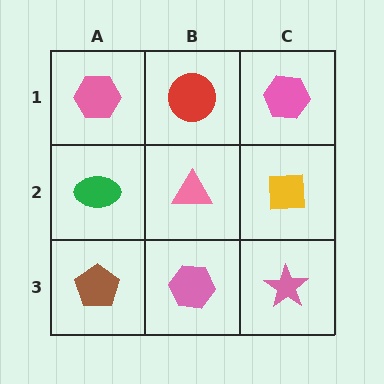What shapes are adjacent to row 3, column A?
A green ellipse (row 2, column A), a pink hexagon (row 3, column B).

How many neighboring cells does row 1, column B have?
3.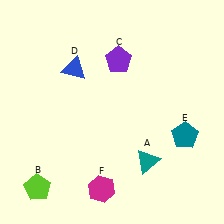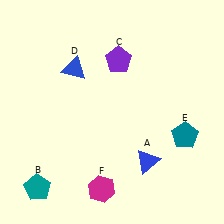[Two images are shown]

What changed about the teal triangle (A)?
In Image 1, A is teal. In Image 2, it changed to blue.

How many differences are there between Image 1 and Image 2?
There are 2 differences between the two images.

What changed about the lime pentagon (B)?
In Image 1, B is lime. In Image 2, it changed to teal.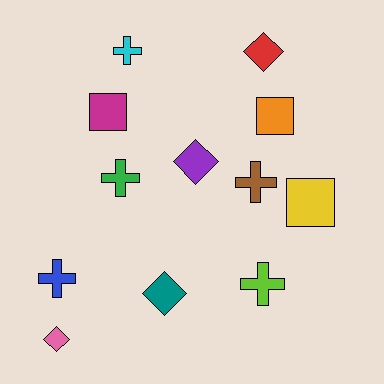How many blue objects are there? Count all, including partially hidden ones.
There is 1 blue object.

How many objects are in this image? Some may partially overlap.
There are 12 objects.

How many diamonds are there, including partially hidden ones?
There are 4 diamonds.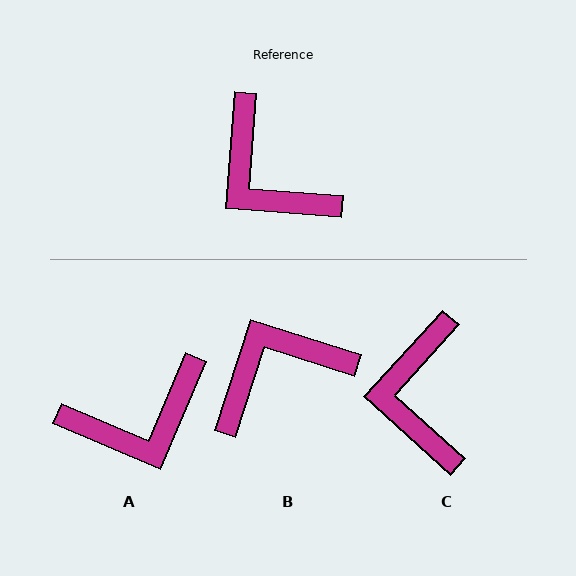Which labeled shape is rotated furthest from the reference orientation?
B, about 103 degrees away.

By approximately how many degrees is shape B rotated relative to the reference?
Approximately 103 degrees clockwise.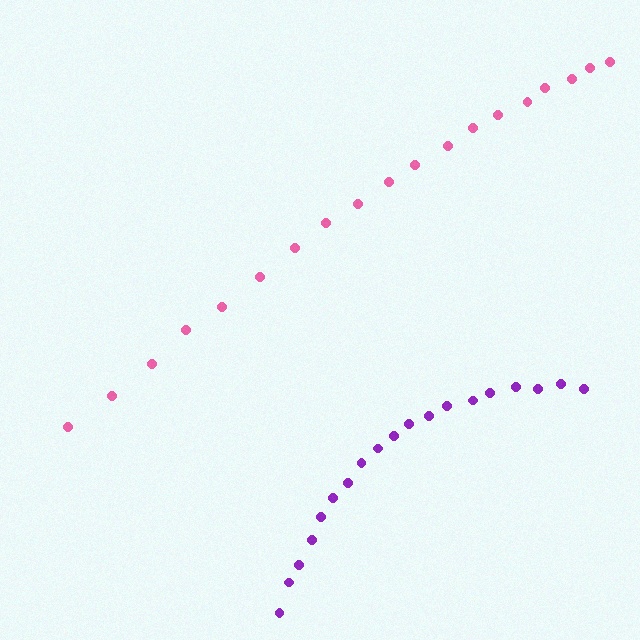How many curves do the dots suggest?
There are 2 distinct paths.